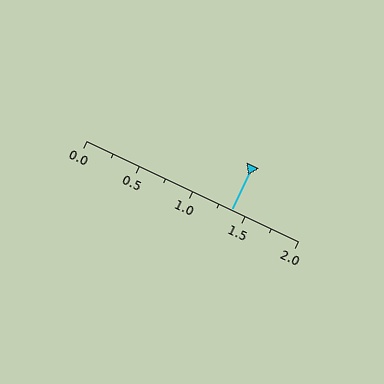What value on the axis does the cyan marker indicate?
The marker indicates approximately 1.38.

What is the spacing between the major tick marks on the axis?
The major ticks are spaced 0.5 apart.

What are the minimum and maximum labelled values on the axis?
The axis runs from 0.0 to 2.0.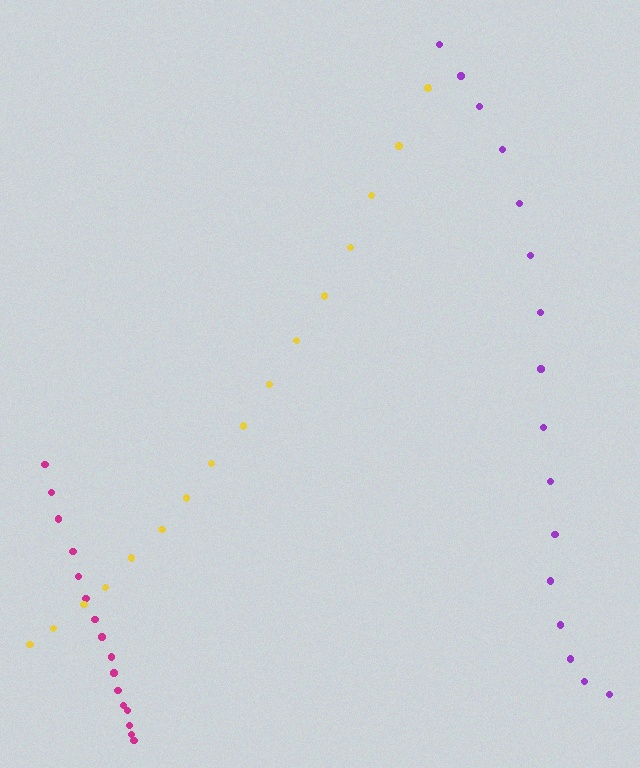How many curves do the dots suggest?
There are 3 distinct paths.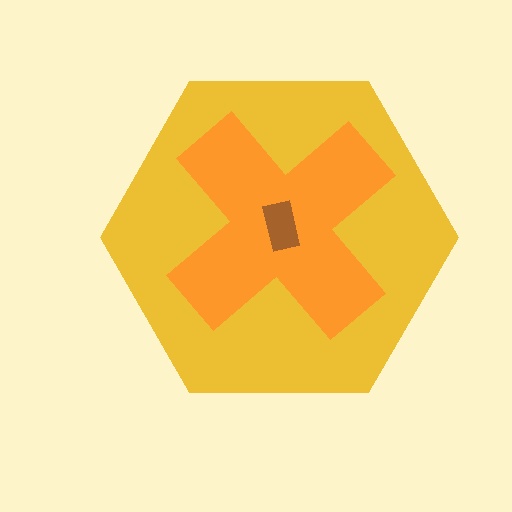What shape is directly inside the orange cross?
The brown rectangle.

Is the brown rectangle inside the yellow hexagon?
Yes.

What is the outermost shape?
The yellow hexagon.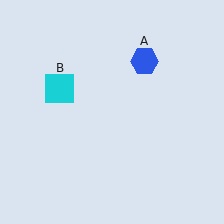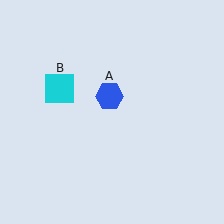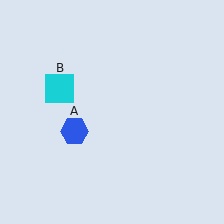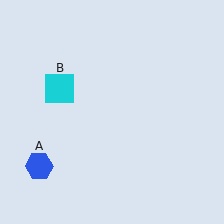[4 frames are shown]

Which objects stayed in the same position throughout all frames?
Cyan square (object B) remained stationary.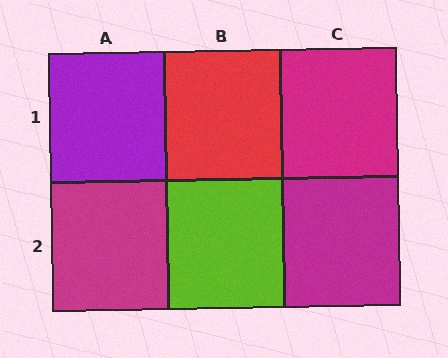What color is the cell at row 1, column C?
Magenta.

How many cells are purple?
1 cell is purple.